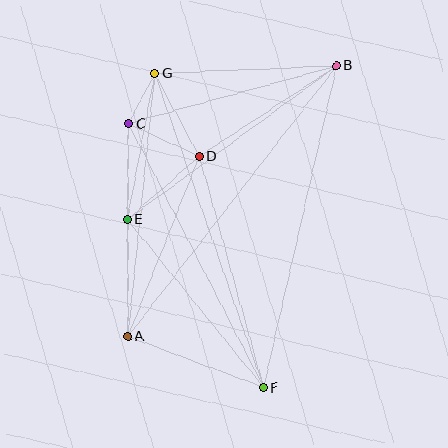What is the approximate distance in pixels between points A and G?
The distance between A and G is approximately 265 pixels.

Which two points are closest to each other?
Points C and G are closest to each other.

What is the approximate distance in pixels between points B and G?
The distance between B and G is approximately 182 pixels.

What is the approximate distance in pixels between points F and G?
The distance between F and G is approximately 333 pixels.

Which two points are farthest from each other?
Points A and B are farthest from each other.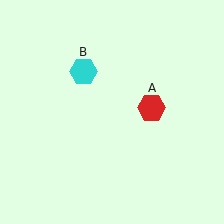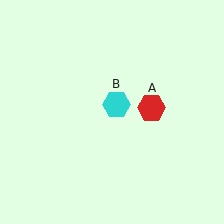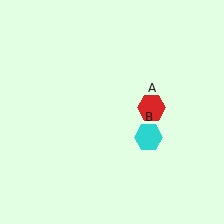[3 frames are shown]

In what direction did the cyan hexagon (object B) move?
The cyan hexagon (object B) moved down and to the right.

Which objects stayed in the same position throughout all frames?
Red hexagon (object A) remained stationary.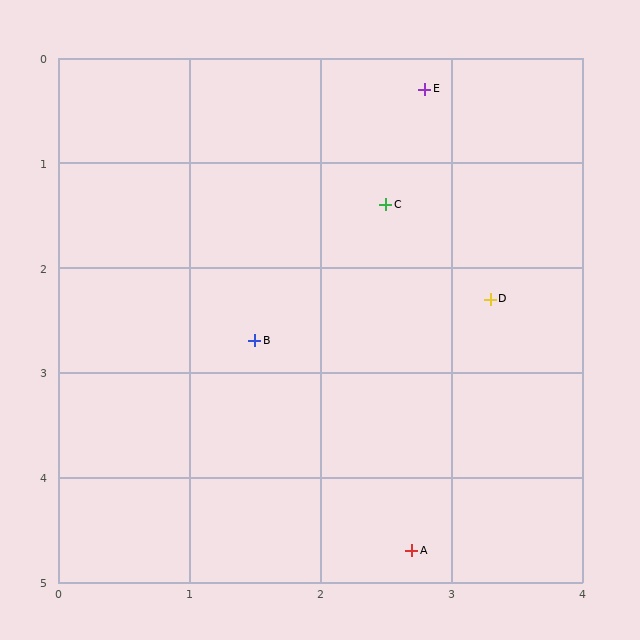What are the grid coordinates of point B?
Point B is at approximately (1.5, 2.7).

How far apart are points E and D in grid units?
Points E and D are about 2.1 grid units apart.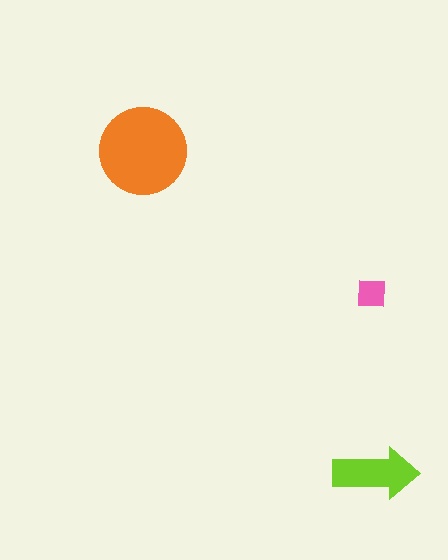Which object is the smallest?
The pink square.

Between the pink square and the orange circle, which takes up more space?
The orange circle.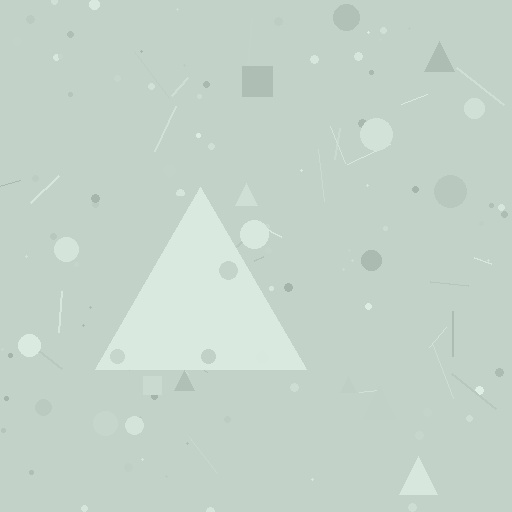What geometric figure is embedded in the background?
A triangle is embedded in the background.